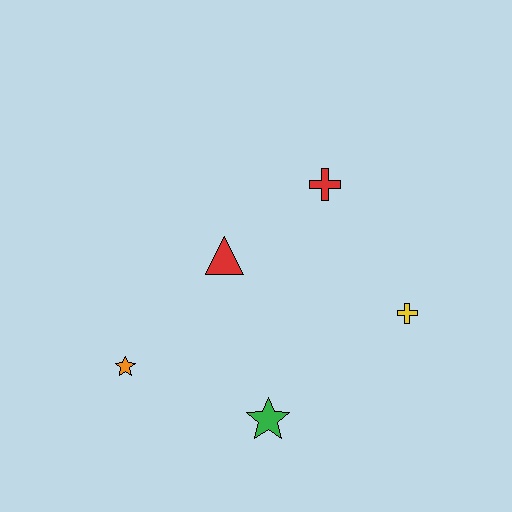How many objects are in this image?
There are 5 objects.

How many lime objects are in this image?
There are no lime objects.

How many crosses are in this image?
There are 2 crosses.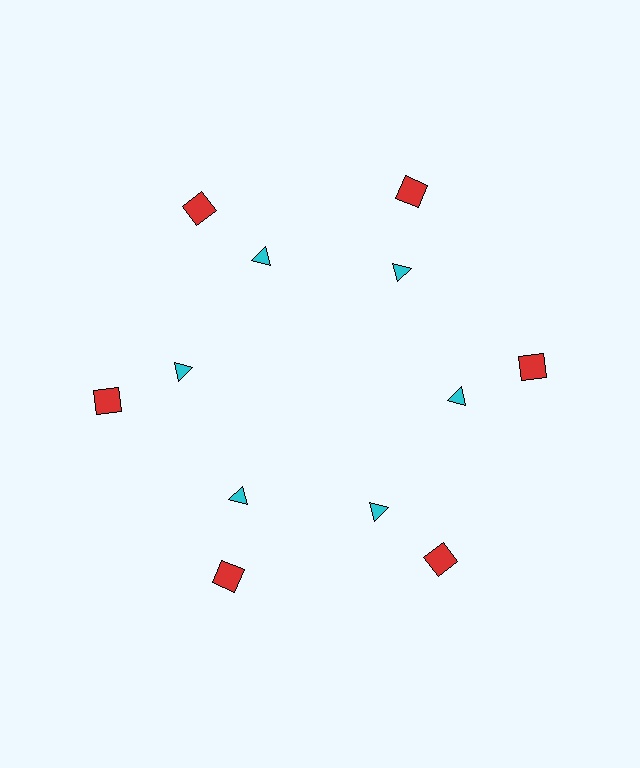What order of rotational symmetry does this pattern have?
This pattern has 6-fold rotational symmetry.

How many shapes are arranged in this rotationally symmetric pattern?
There are 12 shapes, arranged in 6 groups of 2.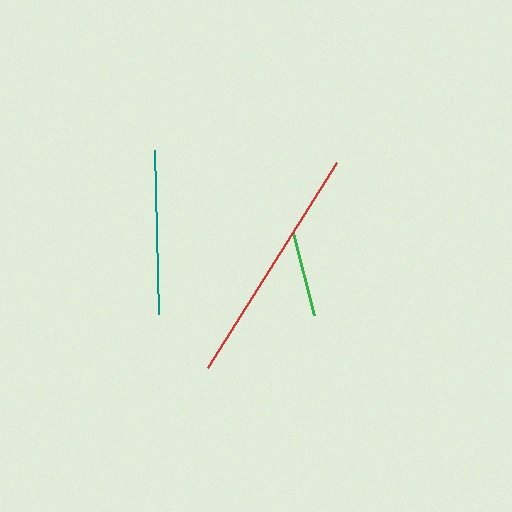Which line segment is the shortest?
The green line is the shortest at approximately 85 pixels.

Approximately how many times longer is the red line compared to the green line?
The red line is approximately 2.8 times the length of the green line.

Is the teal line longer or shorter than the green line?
The teal line is longer than the green line.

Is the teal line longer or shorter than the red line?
The red line is longer than the teal line.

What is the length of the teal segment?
The teal segment is approximately 164 pixels long.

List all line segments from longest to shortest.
From longest to shortest: red, teal, green.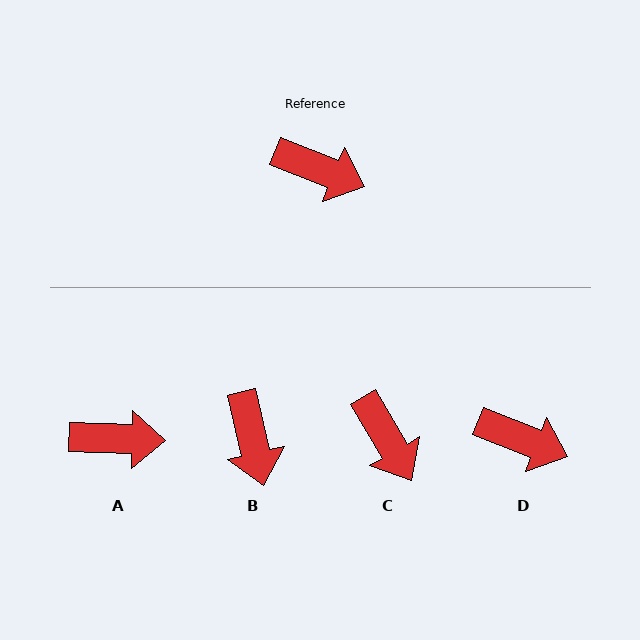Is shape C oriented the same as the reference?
No, it is off by about 38 degrees.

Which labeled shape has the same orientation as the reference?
D.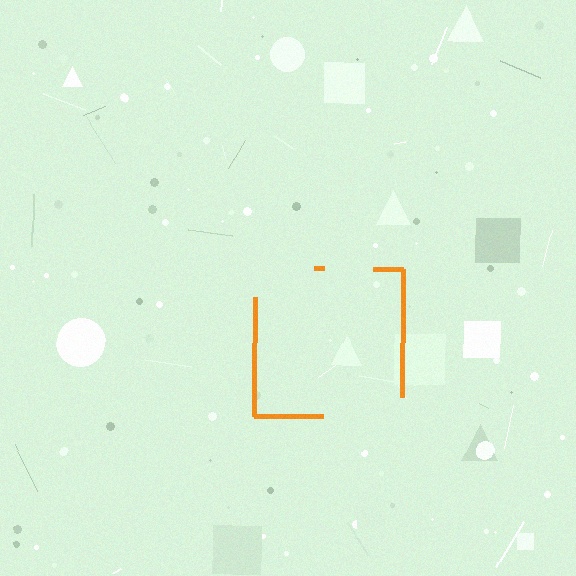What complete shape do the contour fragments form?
The contour fragments form a square.